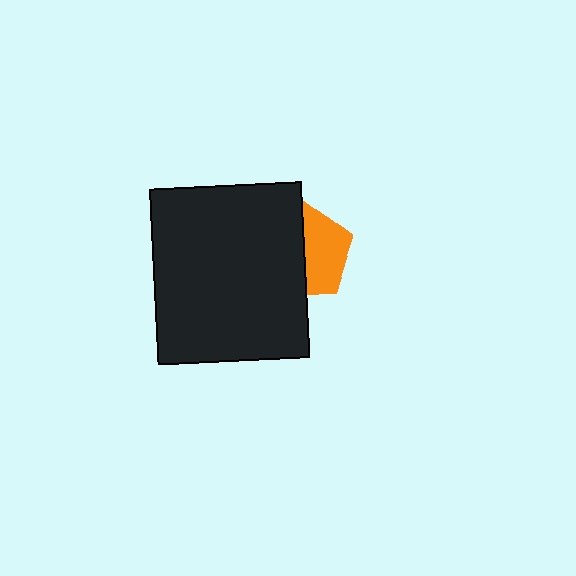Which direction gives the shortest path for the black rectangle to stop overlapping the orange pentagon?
Moving left gives the shortest separation.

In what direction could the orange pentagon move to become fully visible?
The orange pentagon could move right. That would shift it out from behind the black rectangle entirely.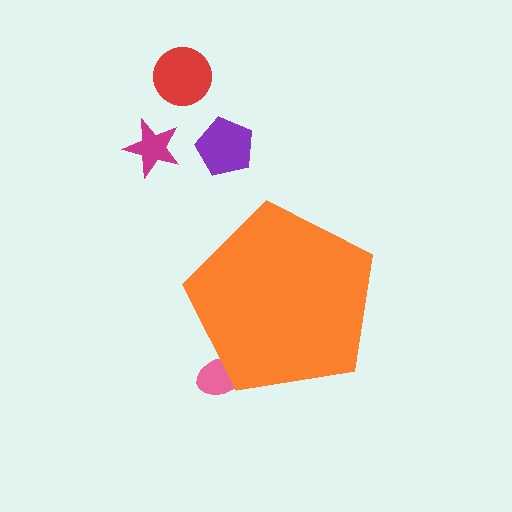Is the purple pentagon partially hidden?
No, the purple pentagon is fully visible.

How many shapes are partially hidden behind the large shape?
1 shape is partially hidden.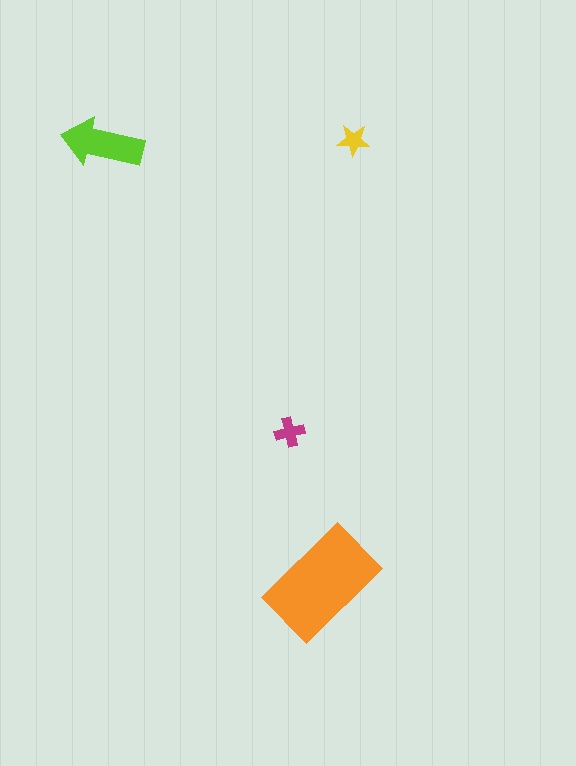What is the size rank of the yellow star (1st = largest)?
4th.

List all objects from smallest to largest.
The yellow star, the magenta cross, the lime arrow, the orange rectangle.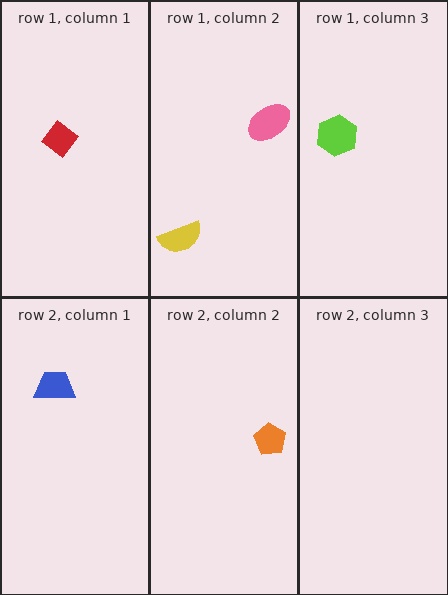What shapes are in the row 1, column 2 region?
The yellow semicircle, the pink ellipse.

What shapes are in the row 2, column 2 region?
The orange pentagon.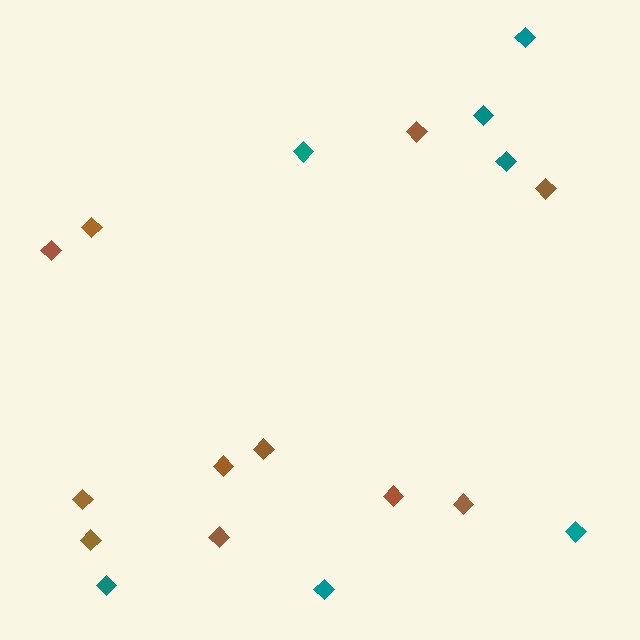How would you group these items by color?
There are 2 groups: one group of brown diamonds (11) and one group of teal diamonds (7).